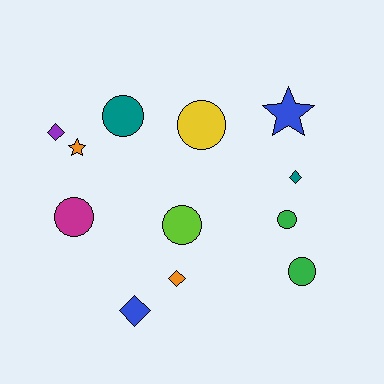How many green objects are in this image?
There are 2 green objects.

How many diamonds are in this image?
There are 4 diamonds.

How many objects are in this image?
There are 12 objects.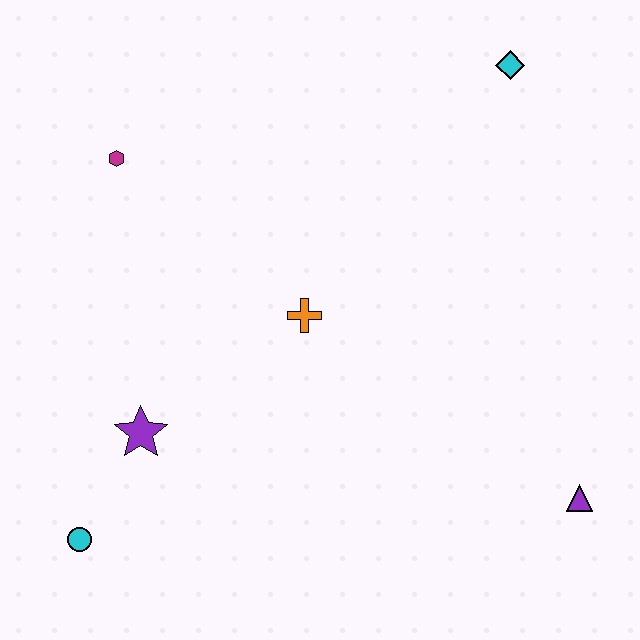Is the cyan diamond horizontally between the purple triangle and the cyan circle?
Yes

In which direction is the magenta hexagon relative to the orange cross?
The magenta hexagon is to the left of the orange cross.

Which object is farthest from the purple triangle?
The magenta hexagon is farthest from the purple triangle.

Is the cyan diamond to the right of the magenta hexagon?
Yes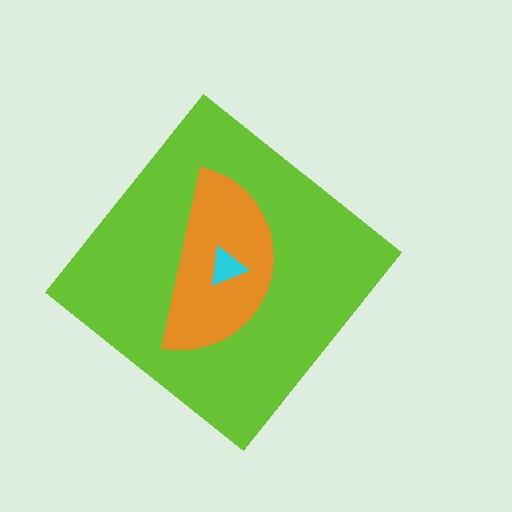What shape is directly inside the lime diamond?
The orange semicircle.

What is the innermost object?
The cyan triangle.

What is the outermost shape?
The lime diamond.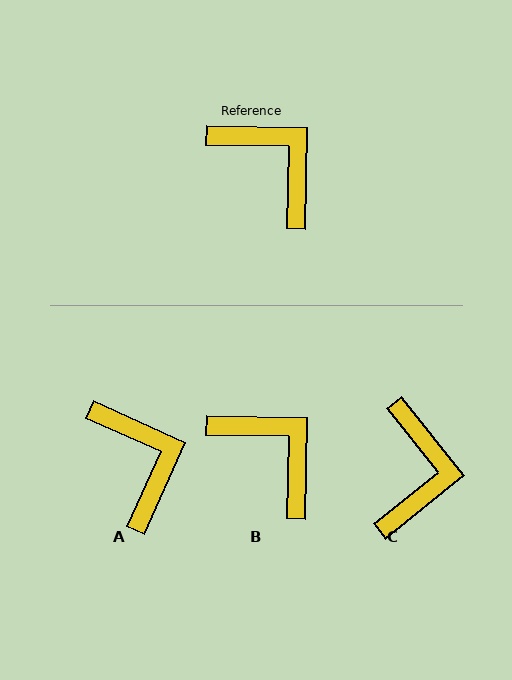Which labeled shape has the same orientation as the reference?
B.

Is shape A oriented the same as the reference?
No, it is off by about 23 degrees.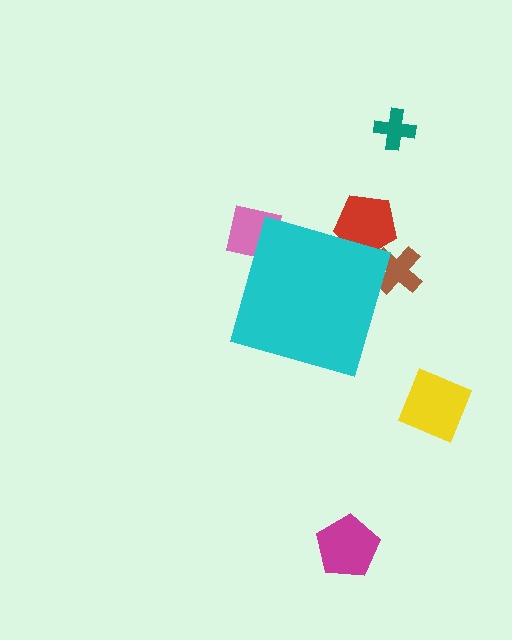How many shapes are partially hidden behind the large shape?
3 shapes are partially hidden.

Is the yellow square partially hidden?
No, the yellow square is fully visible.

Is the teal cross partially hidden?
No, the teal cross is fully visible.